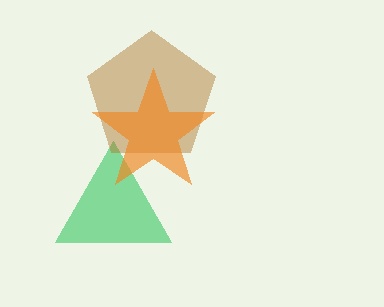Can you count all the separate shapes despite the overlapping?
Yes, there are 3 separate shapes.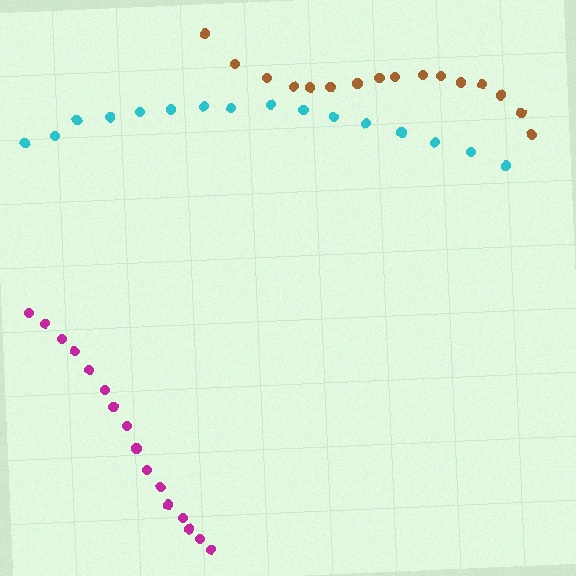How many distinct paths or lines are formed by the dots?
There are 3 distinct paths.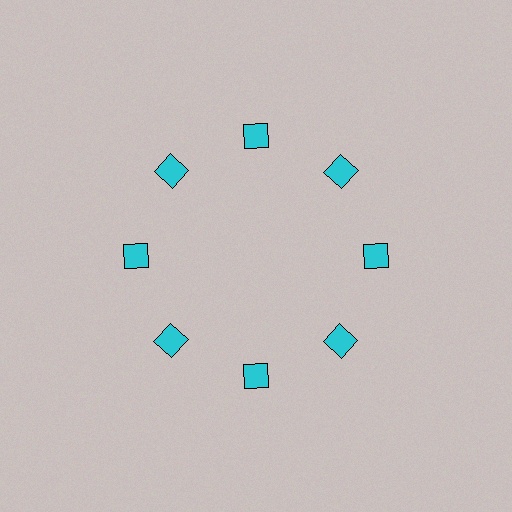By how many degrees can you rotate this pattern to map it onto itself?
The pattern maps onto itself every 45 degrees of rotation.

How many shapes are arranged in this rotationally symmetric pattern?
There are 8 shapes, arranged in 8 groups of 1.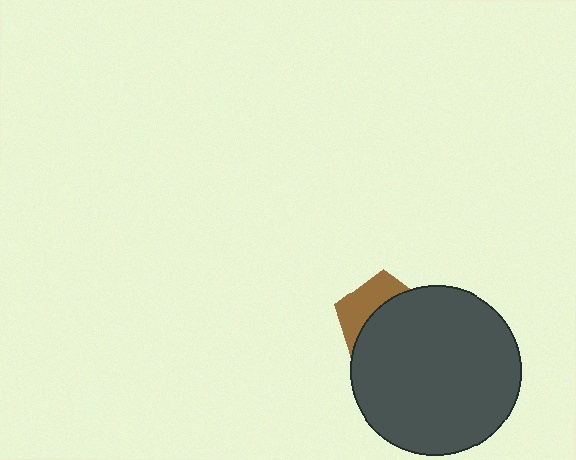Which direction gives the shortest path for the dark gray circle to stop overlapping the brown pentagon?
Moving toward the lower-right gives the shortest separation.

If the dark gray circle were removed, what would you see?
You would see the complete brown pentagon.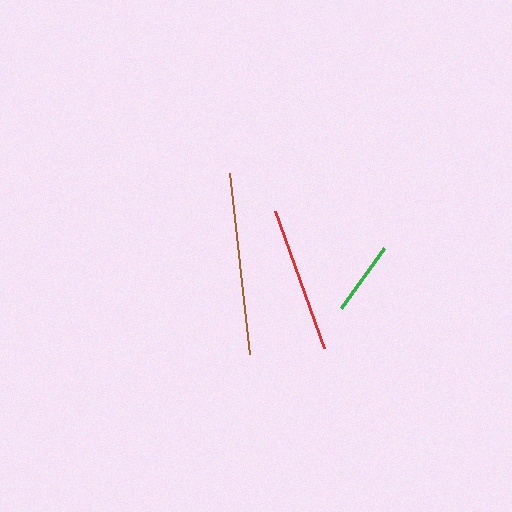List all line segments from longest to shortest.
From longest to shortest: brown, red, green.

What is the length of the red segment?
The red segment is approximately 145 pixels long.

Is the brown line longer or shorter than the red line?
The brown line is longer than the red line.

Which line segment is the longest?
The brown line is the longest at approximately 182 pixels.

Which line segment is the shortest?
The green line is the shortest at approximately 74 pixels.